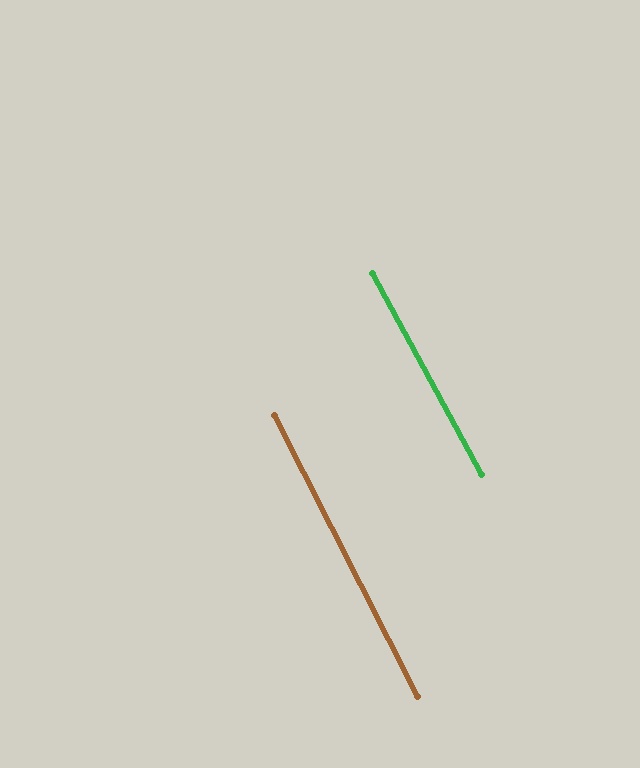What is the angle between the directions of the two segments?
Approximately 2 degrees.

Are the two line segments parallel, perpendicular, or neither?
Parallel — their directions differ by only 1.6°.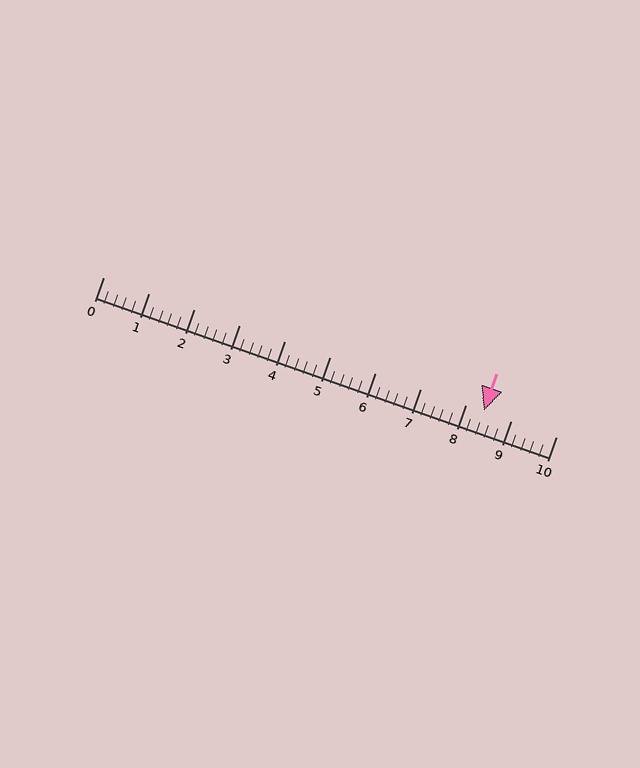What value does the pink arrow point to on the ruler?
The pink arrow points to approximately 8.4.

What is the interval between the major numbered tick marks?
The major tick marks are spaced 1 units apart.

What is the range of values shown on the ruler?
The ruler shows values from 0 to 10.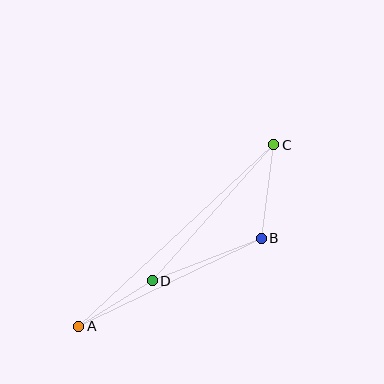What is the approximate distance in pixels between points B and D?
The distance between B and D is approximately 117 pixels.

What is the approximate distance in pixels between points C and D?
The distance between C and D is approximately 182 pixels.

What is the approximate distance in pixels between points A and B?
The distance between A and B is approximately 203 pixels.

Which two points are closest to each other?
Points A and D are closest to each other.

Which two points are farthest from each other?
Points A and C are farthest from each other.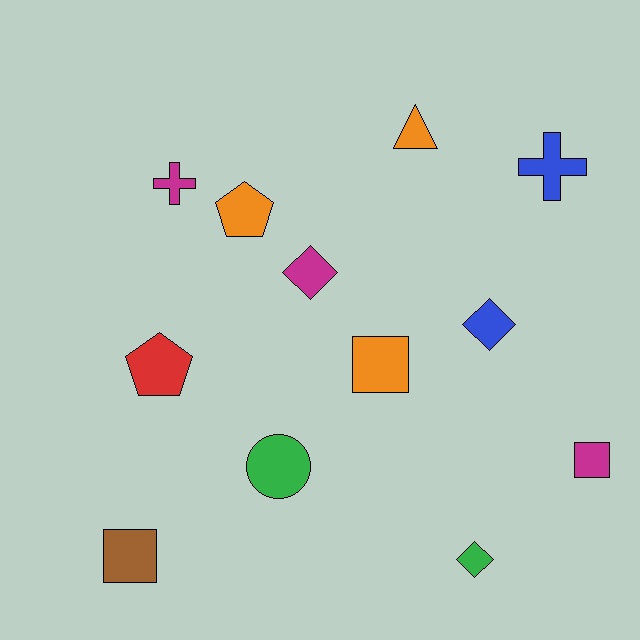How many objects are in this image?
There are 12 objects.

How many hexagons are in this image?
There are no hexagons.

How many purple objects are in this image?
There are no purple objects.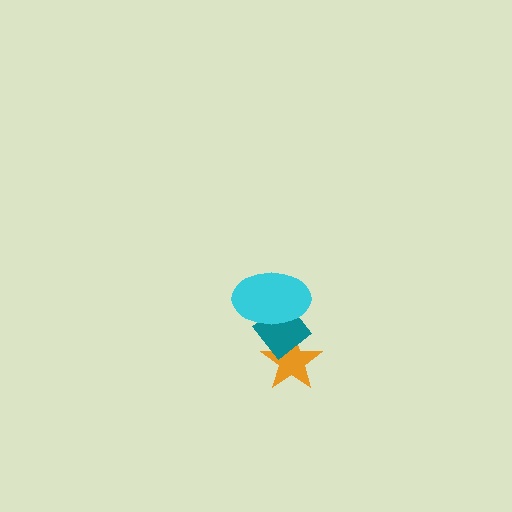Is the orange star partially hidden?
Yes, it is partially covered by another shape.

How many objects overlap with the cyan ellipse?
1 object overlaps with the cyan ellipse.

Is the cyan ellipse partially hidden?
No, no other shape covers it.